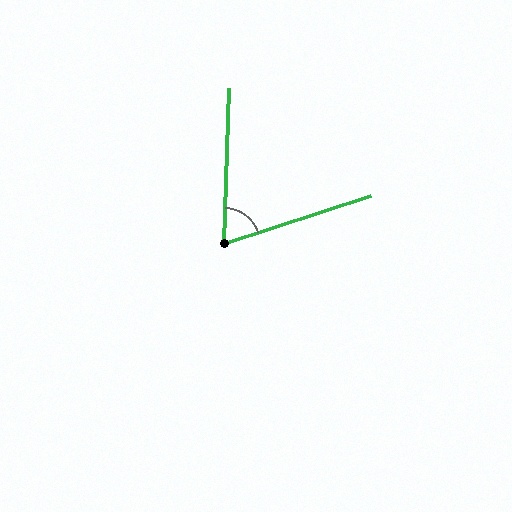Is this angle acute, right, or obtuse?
It is acute.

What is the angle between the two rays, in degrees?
Approximately 70 degrees.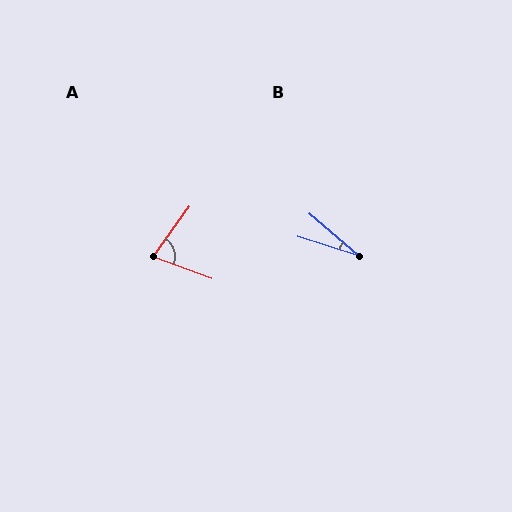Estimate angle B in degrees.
Approximately 23 degrees.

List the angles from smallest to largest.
B (23°), A (75°).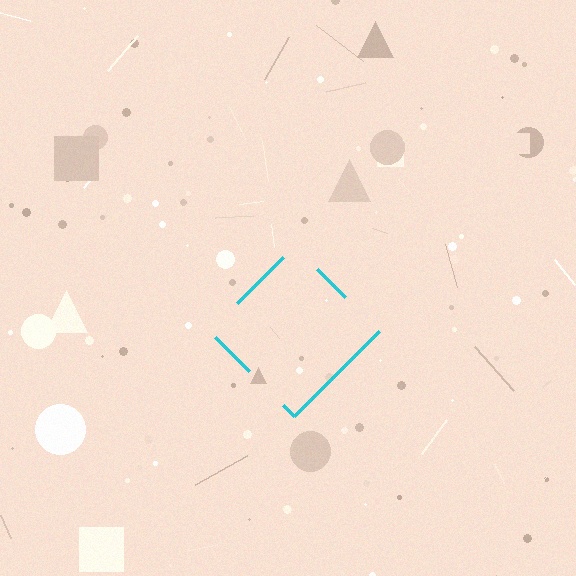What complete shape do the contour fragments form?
The contour fragments form a diamond.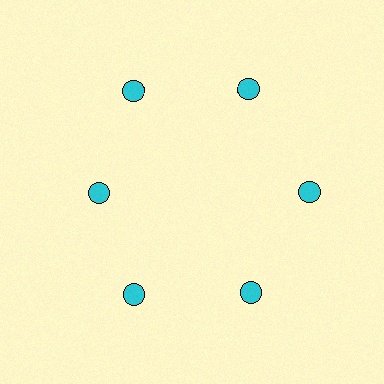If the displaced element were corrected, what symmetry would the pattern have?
It would have 6-fold rotational symmetry — the pattern would map onto itself every 60 degrees.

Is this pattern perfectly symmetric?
No. The 6 cyan circles are arranged in a ring, but one element near the 9 o'clock position is pulled inward toward the center, breaking the 6-fold rotational symmetry.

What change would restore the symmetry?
The symmetry would be restored by moving it outward, back onto the ring so that all 6 circles sit at equal angles and equal distance from the center.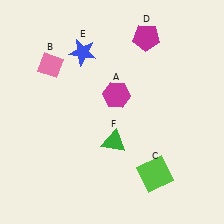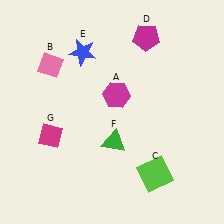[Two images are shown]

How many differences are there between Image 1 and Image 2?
There is 1 difference between the two images.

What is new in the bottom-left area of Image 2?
A magenta diamond (G) was added in the bottom-left area of Image 2.